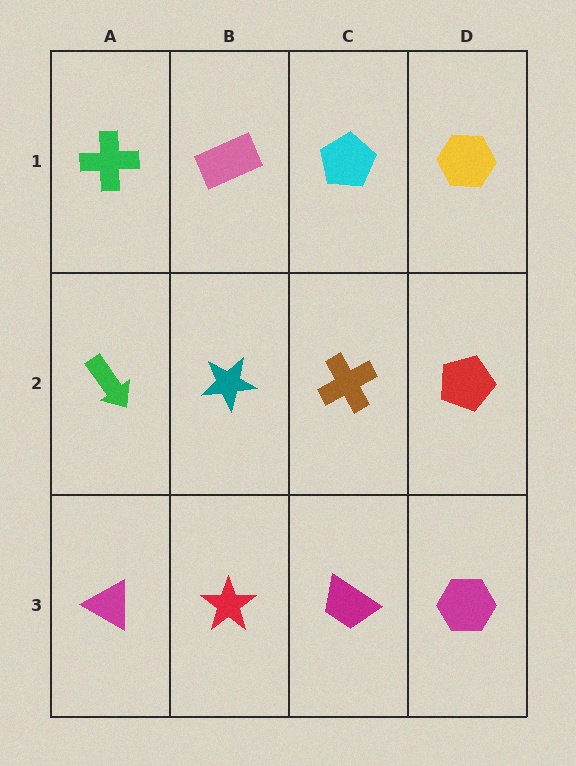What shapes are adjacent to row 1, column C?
A brown cross (row 2, column C), a pink rectangle (row 1, column B), a yellow hexagon (row 1, column D).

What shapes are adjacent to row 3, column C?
A brown cross (row 2, column C), a red star (row 3, column B), a magenta hexagon (row 3, column D).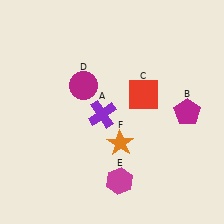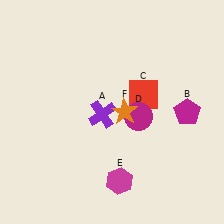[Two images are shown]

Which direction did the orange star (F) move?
The orange star (F) moved up.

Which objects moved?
The objects that moved are: the magenta circle (D), the orange star (F).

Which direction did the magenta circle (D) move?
The magenta circle (D) moved right.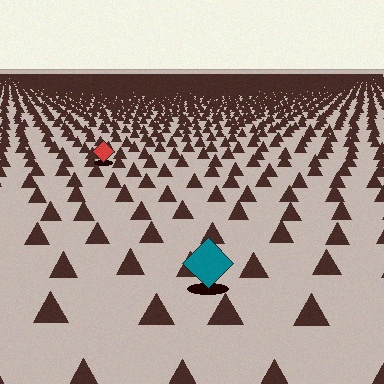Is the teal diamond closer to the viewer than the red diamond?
Yes. The teal diamond is closer — you can tell from the texture gradient: the ground texture is coarser near it.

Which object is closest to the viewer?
The teal diamond is closest. The texture marks near it are larger and more spread out.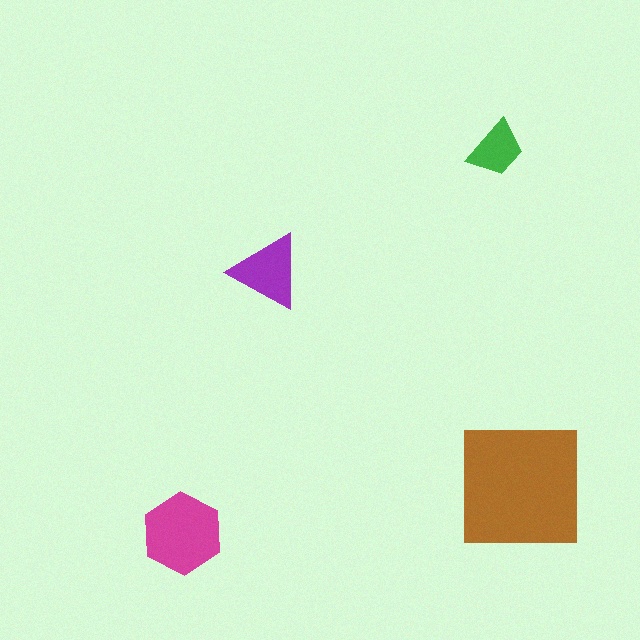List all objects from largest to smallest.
The brown square, the magenta hexagon, the purple triangle, the green trapezoid.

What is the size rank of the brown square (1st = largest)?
1st.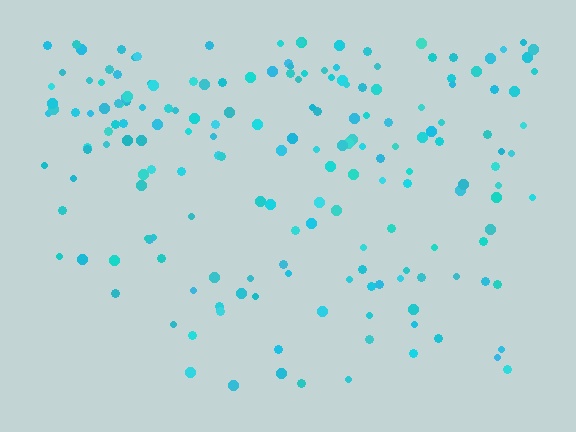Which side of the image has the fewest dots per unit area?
The bottom.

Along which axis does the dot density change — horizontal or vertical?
Vertical.